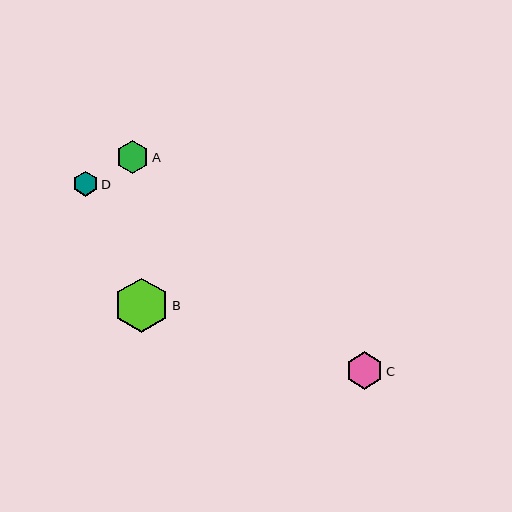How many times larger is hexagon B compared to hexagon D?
Hexagon B is approximately 2.2 times the size of hexagon D.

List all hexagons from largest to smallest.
From largest to smallest: B, C, A, D.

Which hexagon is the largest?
Hexagon B is the largest with a size of approximately 54 pixels.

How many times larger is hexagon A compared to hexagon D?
Hexagon A is approximately 1.3 times the size of hexagon D.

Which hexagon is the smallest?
Hexagon D is the smallest with a size of approximately 25 pixels.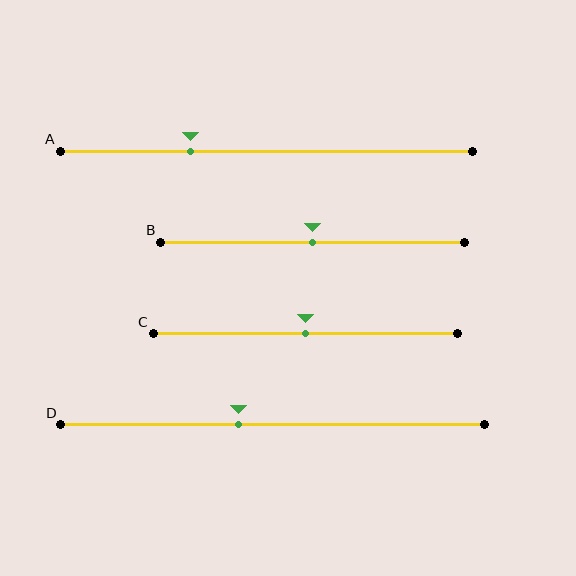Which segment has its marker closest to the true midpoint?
Segment B has its marker closest to the true midpoint.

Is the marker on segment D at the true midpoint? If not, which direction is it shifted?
No, the marker on segment D is shifted to the left by about 8% of the segment length.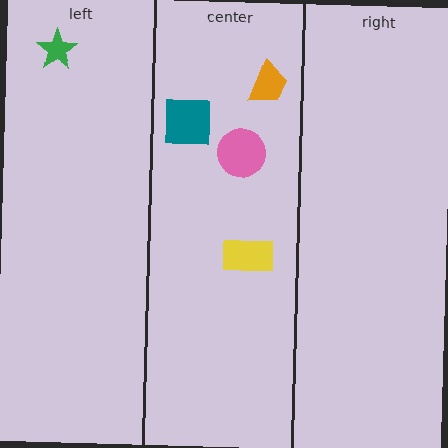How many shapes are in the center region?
4.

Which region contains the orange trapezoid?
The center region.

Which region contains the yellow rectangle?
The center region.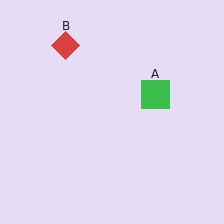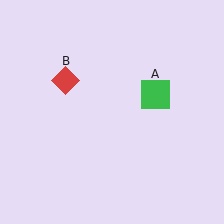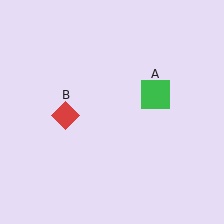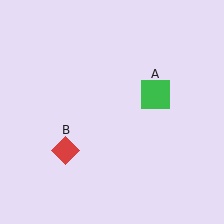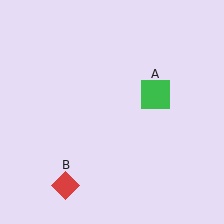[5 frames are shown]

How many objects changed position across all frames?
1 object changed position: red diamond (object B).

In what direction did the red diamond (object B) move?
The red diamond (object B) moved down.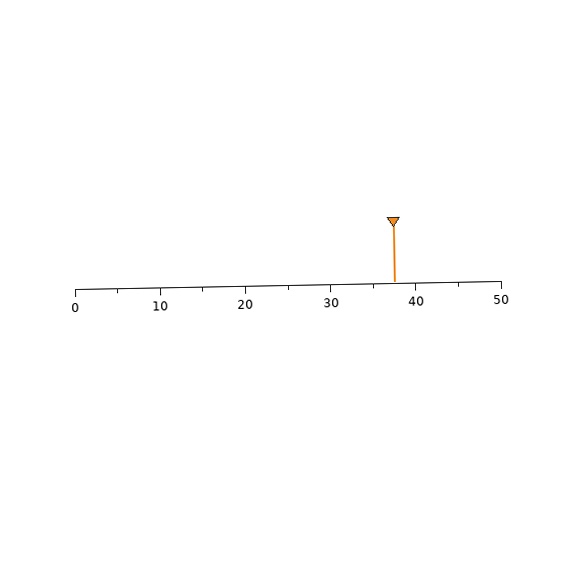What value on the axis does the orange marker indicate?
The marker indicates approximately 37.5.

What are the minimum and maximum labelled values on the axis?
The axis runs from 0 to 50.